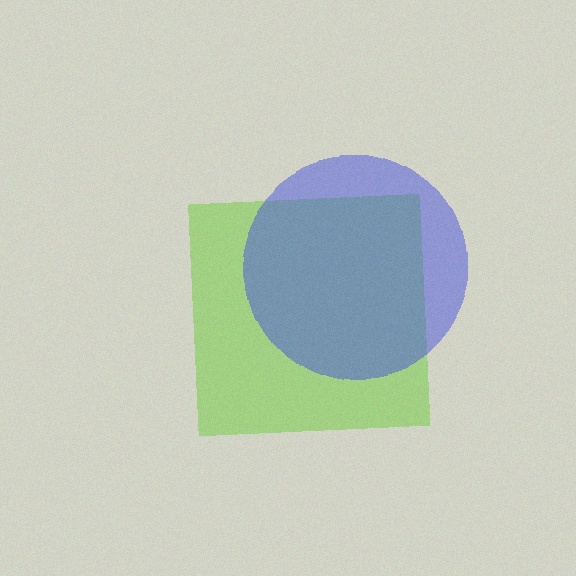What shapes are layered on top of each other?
The layered shapes are: a lime square, a blue circle.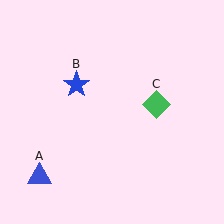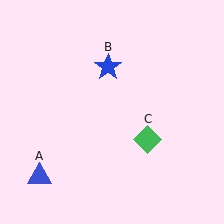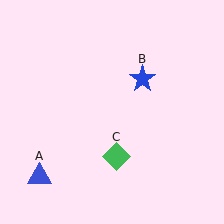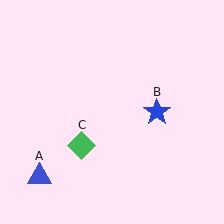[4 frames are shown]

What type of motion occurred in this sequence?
The blue star (object B), green diamond (object C) rotated clockwise around the center of the scene.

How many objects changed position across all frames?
2 objects changed position: blue star (object B), green diamond (object C).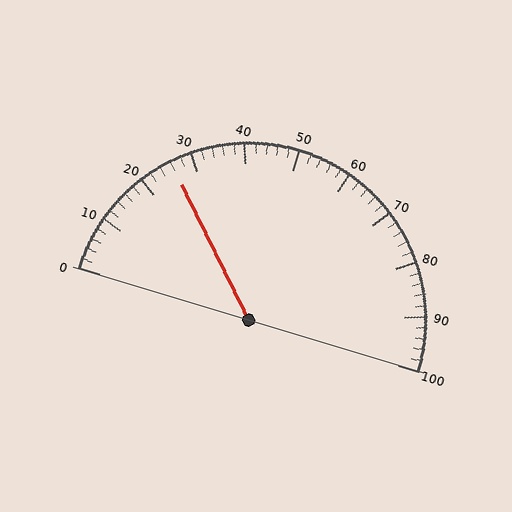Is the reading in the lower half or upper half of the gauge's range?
The reading is in the lower half of the range (0 to 100).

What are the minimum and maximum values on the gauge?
The gauge ranges from 0 to 100.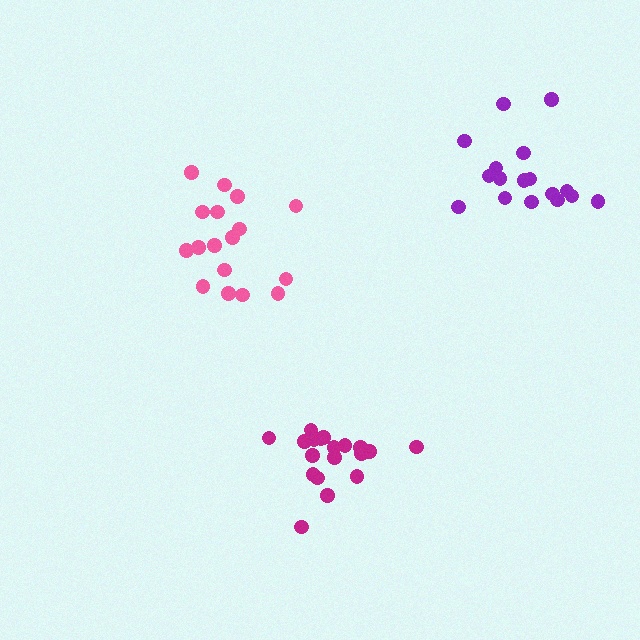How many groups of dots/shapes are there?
There are 3 groups.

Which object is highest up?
The purple cluster is topmost.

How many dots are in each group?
Group 1: 19 dots, Group 2: 17 dots, Group 3: 17 dots (53 total).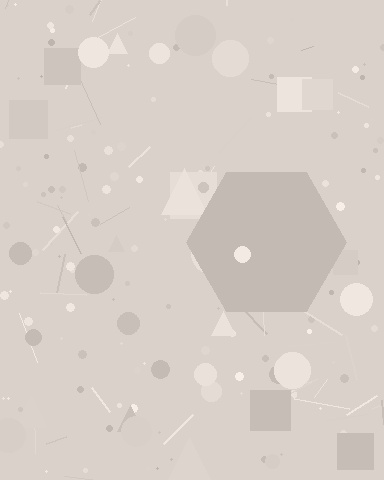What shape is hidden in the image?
A hexagon is hidden in the image.